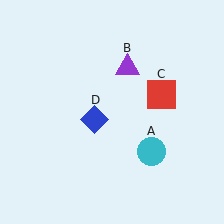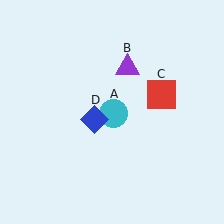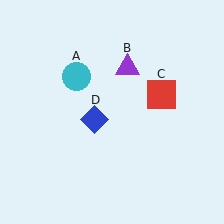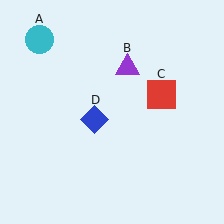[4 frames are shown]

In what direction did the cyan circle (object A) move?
The cyan circle (object A) moved up and to the left.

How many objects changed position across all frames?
1 object changed position: cyan circle (object A).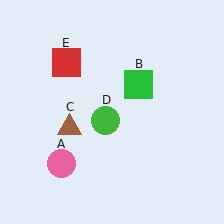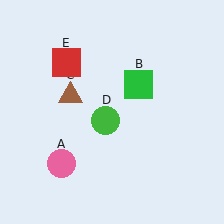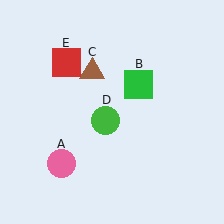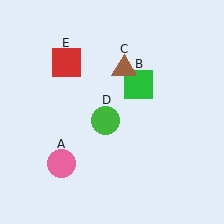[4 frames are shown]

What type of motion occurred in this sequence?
The brown triangle (object C) rotated clockwise around the center of the scene.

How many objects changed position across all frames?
1 object changed position: brown triangle (object C).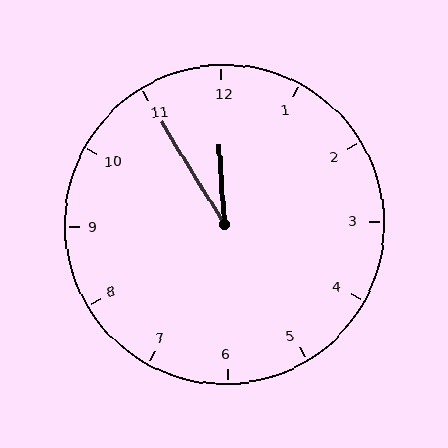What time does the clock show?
11:55.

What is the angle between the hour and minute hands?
Approximately 28 degrees.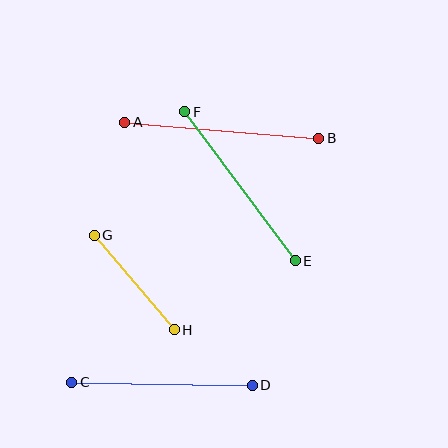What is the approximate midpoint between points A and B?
The midpoint is at approximately (222, 130) pixels.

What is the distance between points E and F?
The distance is approximately 185 pixels.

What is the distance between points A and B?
The distance is approximately 195 pixels.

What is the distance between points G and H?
The distance is approximately 124 pixels.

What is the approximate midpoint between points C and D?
The midpoint is at approximately (162, 384) pixels.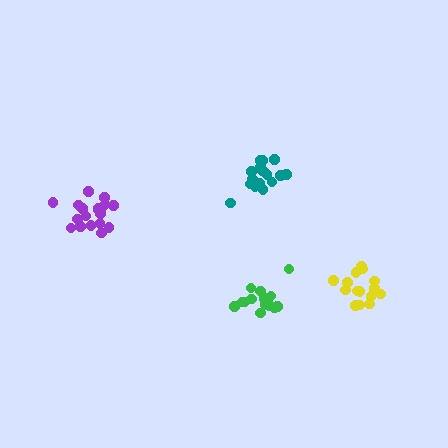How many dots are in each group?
Group 1: 15 dots, Group 2: 19 dots, Group 3: 15 dots, Group 4: 16 dots (65 total).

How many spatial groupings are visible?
There are 4 spatial groupings.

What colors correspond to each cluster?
The clusters are colored: green, purple, yellow, teal.